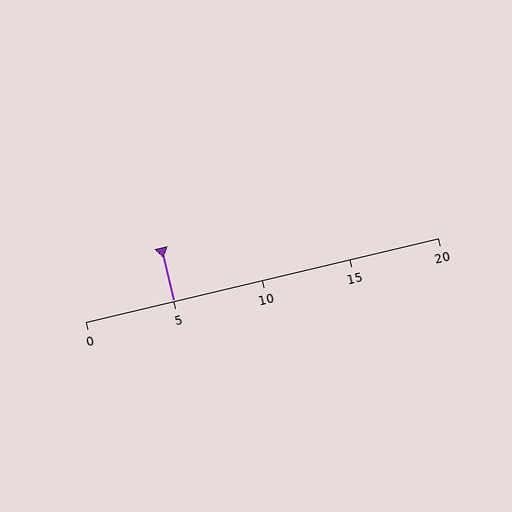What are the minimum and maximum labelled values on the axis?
The axis runs from 0 to 20.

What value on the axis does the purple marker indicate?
The marker indicates approximately 5.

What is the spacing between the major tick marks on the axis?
The major ticks are spaced 5 apart.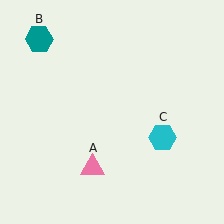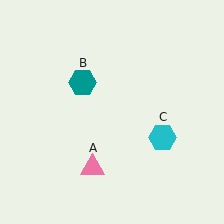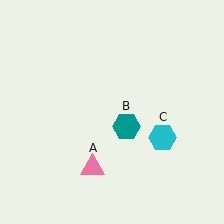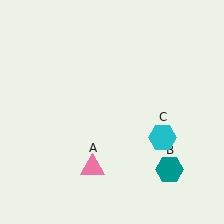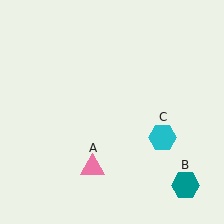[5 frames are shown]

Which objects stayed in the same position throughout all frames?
Pink triangle (object A) and cyan hexagon (object C) remained stationary.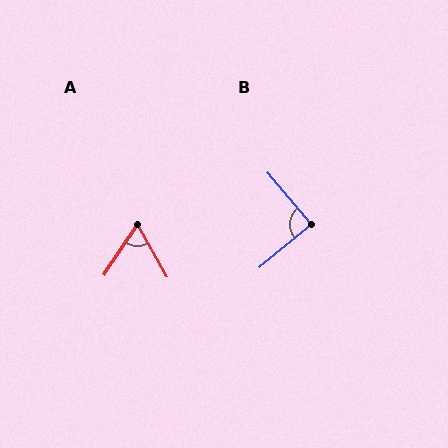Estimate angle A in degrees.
Approximately 62 degrees.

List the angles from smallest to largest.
A (62°), B (90°).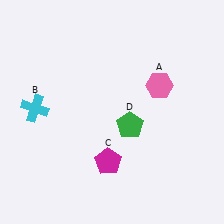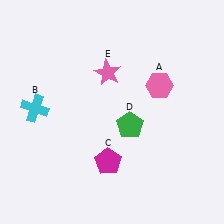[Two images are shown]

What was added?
A pink star (E) was added in Image 2.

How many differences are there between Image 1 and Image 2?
There is 1 difference between the two images.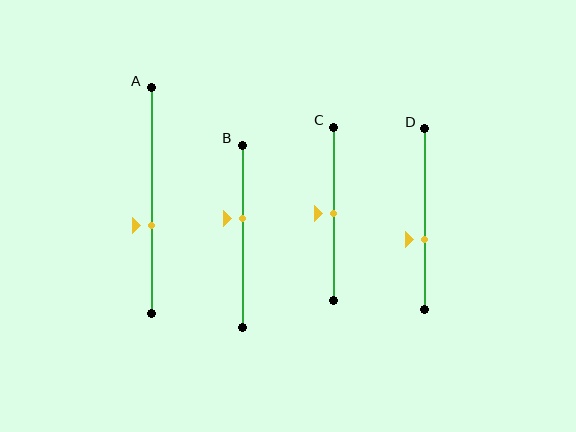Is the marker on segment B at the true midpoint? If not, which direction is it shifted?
No, the marker on segment B is shifted upward by about 9% of the segment length.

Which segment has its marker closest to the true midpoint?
Segment C has its marker closest to the true midpoint.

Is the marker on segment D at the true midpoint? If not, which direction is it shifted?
No, the marker on segment D is shifted downward by about 11% of the segment length.